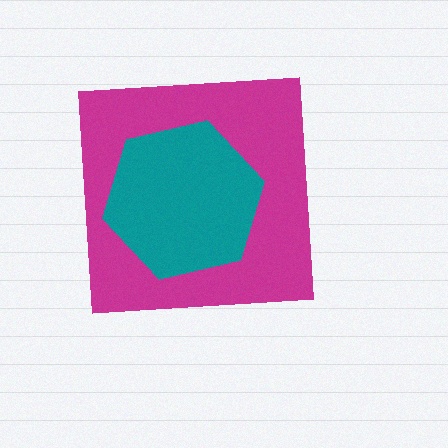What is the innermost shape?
The teal hexagon.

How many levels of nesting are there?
2.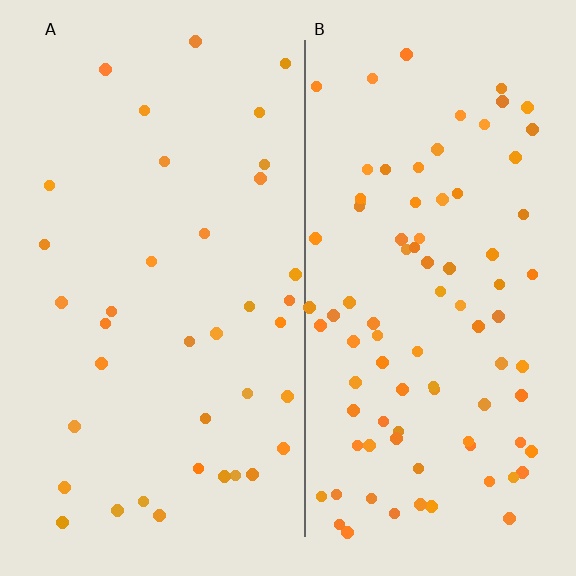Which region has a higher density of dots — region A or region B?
B (the right).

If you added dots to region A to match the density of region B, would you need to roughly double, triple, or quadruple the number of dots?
Approximately double.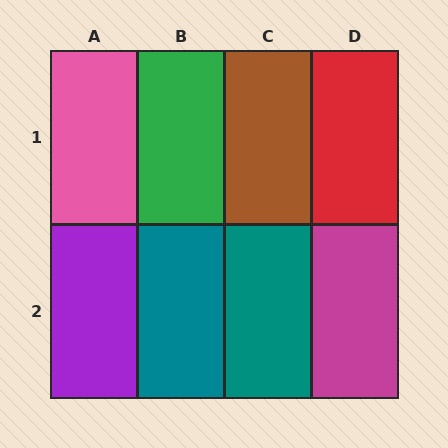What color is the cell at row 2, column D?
Magenta.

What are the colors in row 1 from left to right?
Pink, green, brown, red.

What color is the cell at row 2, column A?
Purple.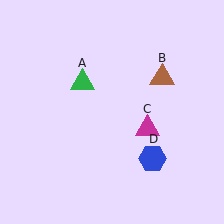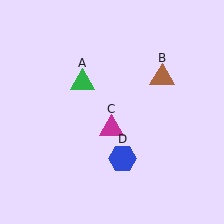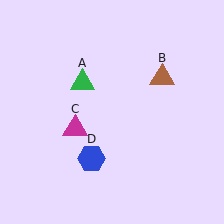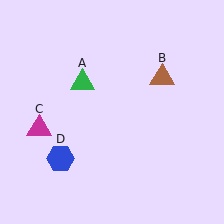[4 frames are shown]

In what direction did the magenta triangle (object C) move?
The magenta triangle (object C) moved left.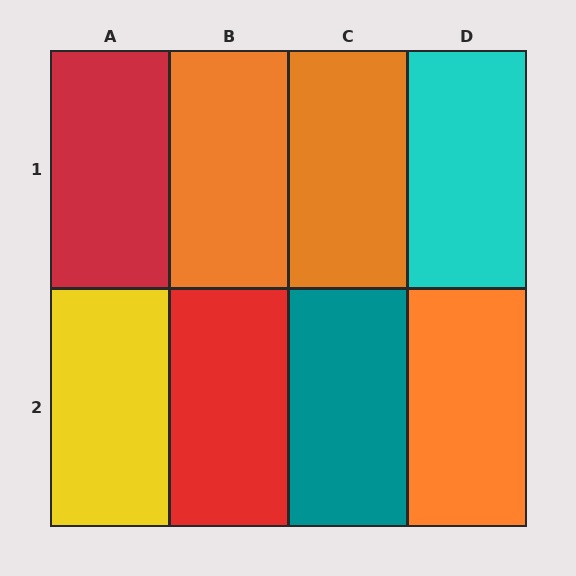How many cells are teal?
1 cell is teal.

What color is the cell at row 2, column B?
Red.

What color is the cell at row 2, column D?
Orange.